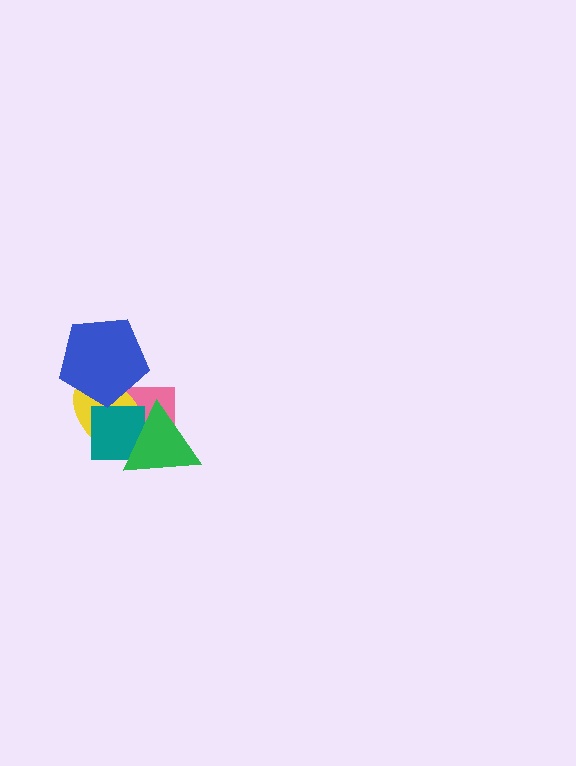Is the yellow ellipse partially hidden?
Yes, it is partially covered by another shape.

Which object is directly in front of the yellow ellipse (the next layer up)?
The teal square is directly in front of the yellow ellipse.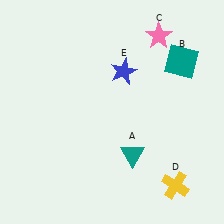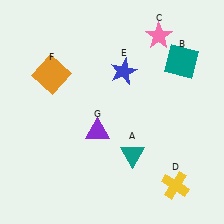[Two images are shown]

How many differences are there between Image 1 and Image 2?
There are 2 differences between the two images.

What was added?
An orange square (F), a purple triangle (G) were added in Image 2.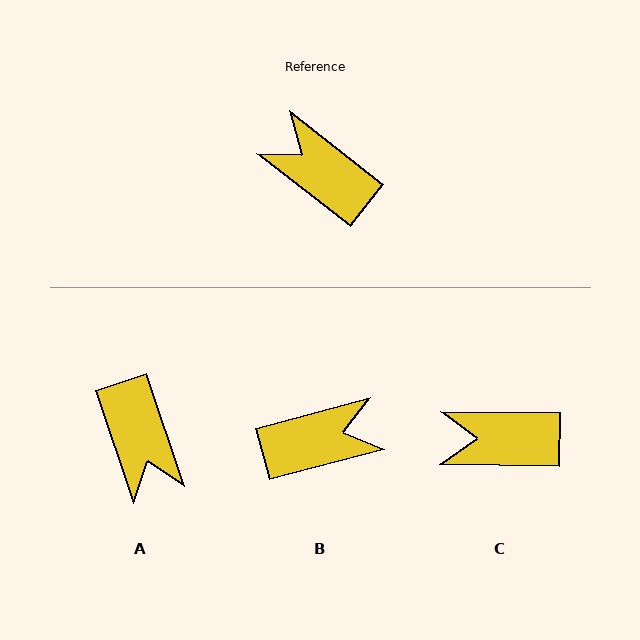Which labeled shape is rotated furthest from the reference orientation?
A, about 147 degrees away.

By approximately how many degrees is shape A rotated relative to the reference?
Approximately 147 degrees counter-clockwise.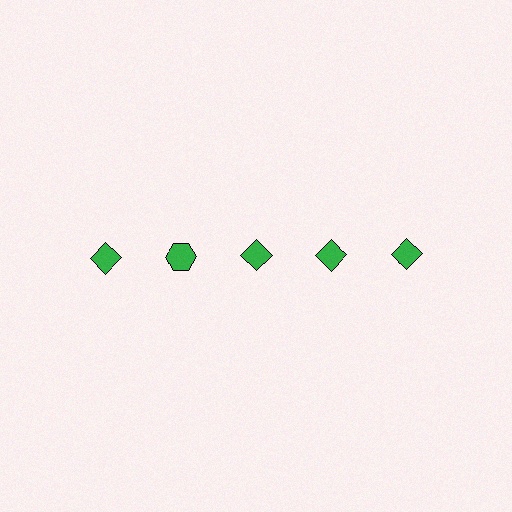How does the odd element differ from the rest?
It has a different shape: hexagon instead of diamond.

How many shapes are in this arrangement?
There are 5 shapes arranged in a grid pattern.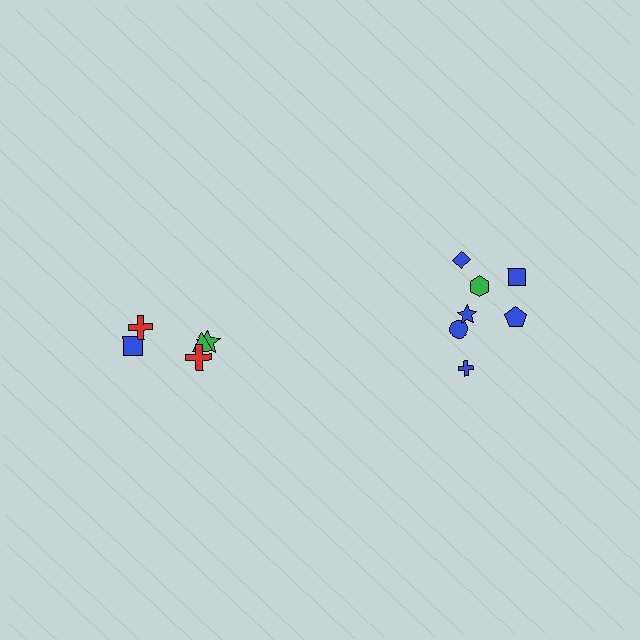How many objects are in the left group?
There are 5 objects.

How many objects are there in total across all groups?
There are 12 objects.